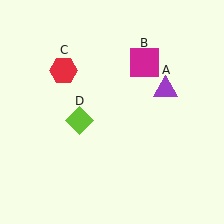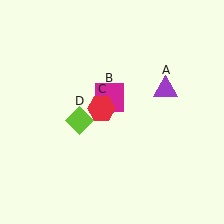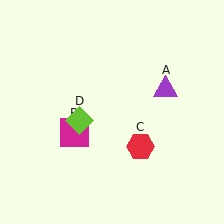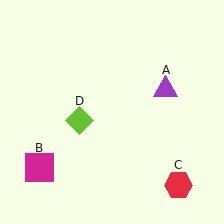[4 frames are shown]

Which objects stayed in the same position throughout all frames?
Purple triangle (object A) and lime diamond (object D) remained stationary.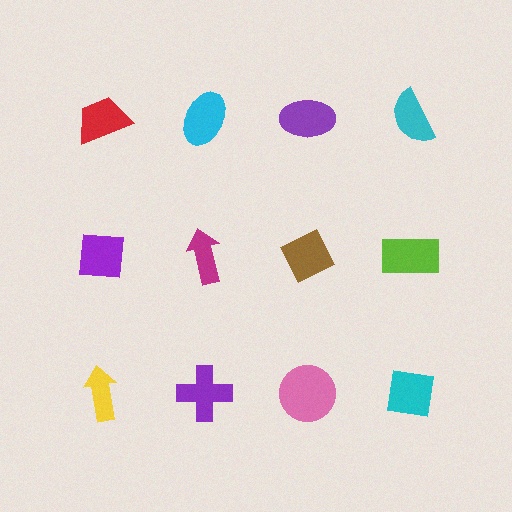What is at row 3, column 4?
A cyan square.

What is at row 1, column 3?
A purple ellipse.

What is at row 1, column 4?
A cyan semicircle.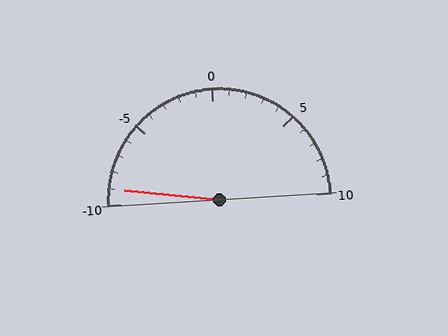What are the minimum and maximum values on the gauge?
The gauge ranges from -10 to 10.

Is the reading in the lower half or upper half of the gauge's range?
The reading is in the lower half of the range (-10 to 10).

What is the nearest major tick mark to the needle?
The nearest major tick mark is -10.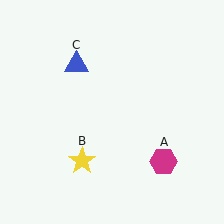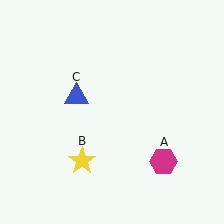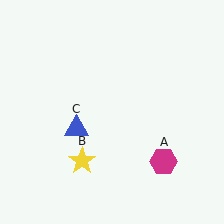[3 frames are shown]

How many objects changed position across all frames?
1 object changed position: blue triangle (object C).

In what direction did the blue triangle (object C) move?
The blue triangle (object C) moved down.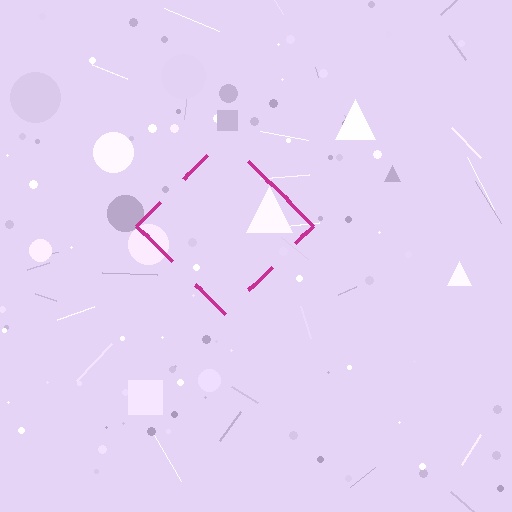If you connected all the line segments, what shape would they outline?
They would outline a diamond.